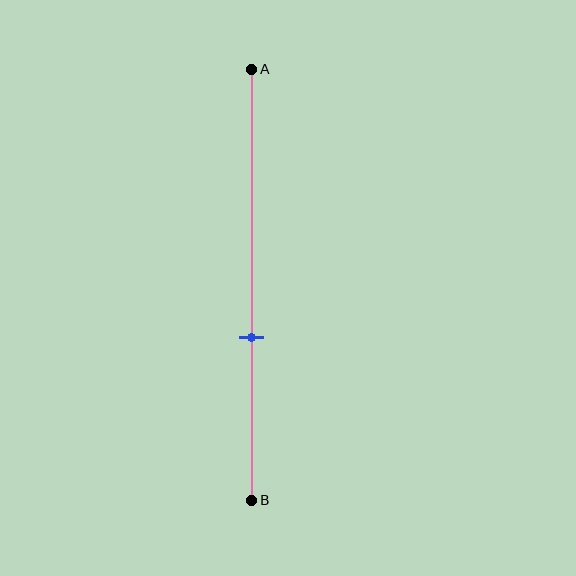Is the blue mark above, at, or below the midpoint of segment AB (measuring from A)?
The blue mark is below the midpoint of segment AB.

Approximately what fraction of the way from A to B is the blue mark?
The blue mark is approximately 60% of the way from A to B.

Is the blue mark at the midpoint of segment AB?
No, the mark is at about 60% from A, not at the 50% midpoint.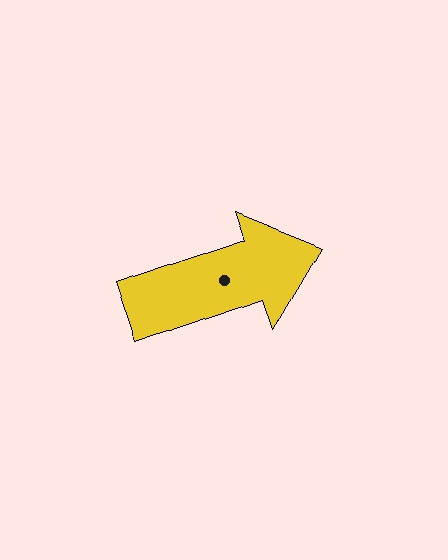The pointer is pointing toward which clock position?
Roughly 2 o'clock.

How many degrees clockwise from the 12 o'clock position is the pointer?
Approximately 71 degrees.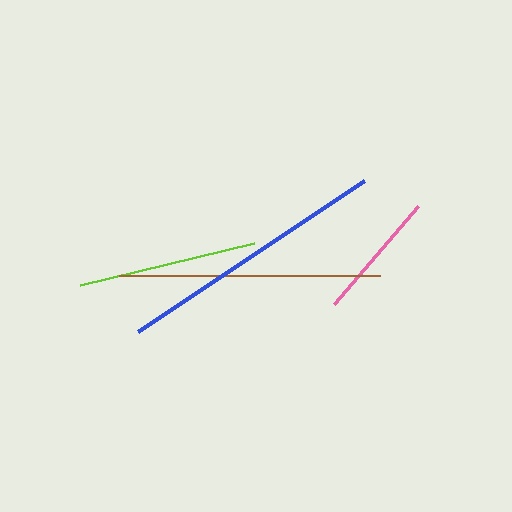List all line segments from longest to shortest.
From longest to shortest: blue, brown, lime, pink.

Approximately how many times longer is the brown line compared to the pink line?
The brown line is approximately 2.0 times the length of the pink line.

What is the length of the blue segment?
The blue segment is approximately 271 pixels long.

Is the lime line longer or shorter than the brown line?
The brown line is longer than the lime line.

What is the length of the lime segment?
The lime segment is approximately 179 pixels long.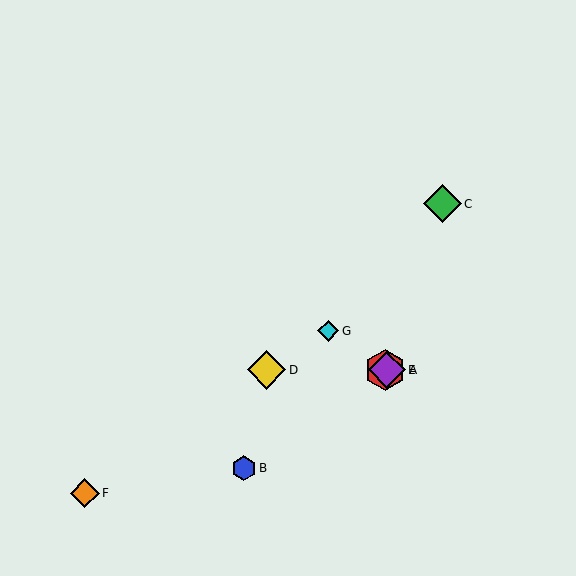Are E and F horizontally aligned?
No, E is at y≈370 and F is at y≈493.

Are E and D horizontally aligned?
Yes, both are at y≈370.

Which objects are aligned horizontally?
Objects A, D, E are aligned horizontally.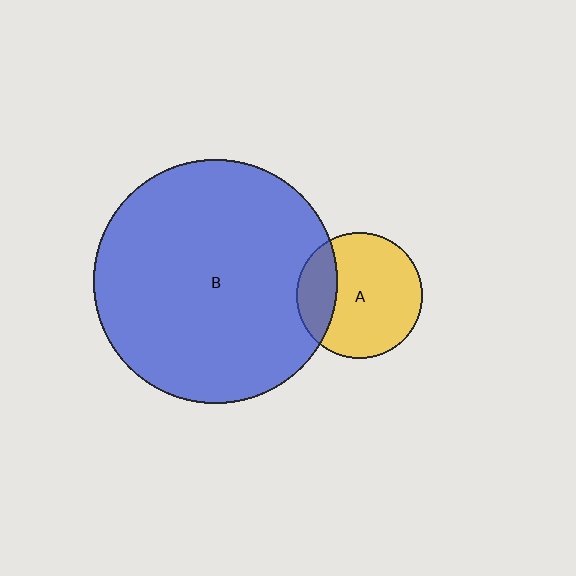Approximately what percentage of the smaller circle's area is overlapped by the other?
Approximately 25%.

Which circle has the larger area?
Circle B (blue).